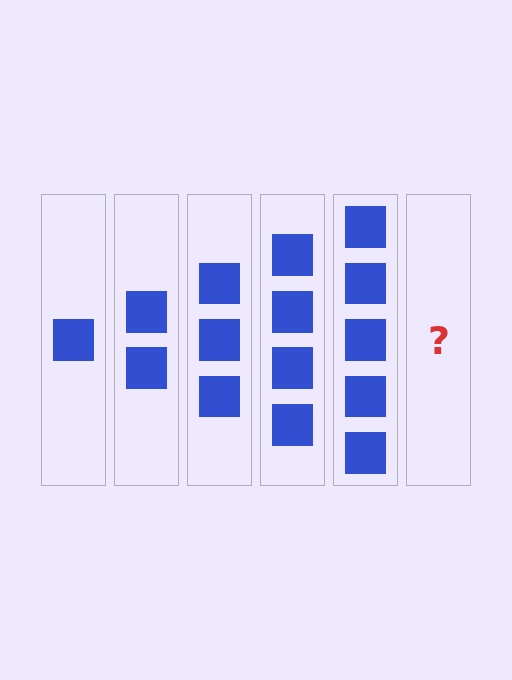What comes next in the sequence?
The next element should be 6 squares.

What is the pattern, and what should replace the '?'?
The pattern is that each step adds one more square. The '?' should be 6 squares.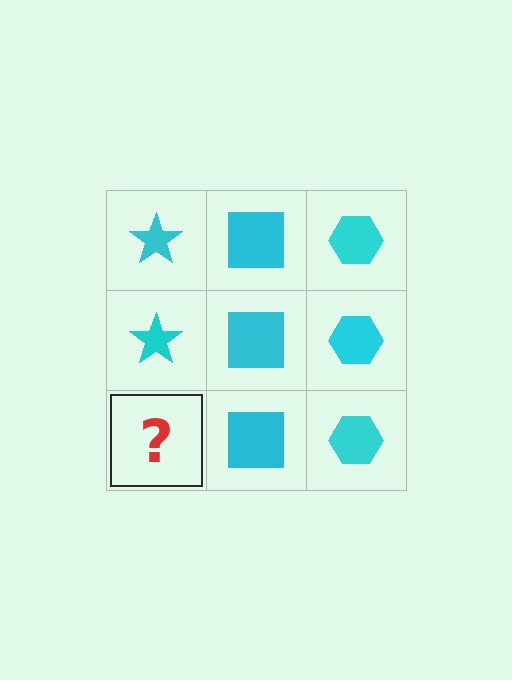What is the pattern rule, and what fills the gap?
The rule is that each column has a consistent shape. The gap should be filled with a cyan star.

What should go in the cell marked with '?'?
The missing cell should contain a cyan star.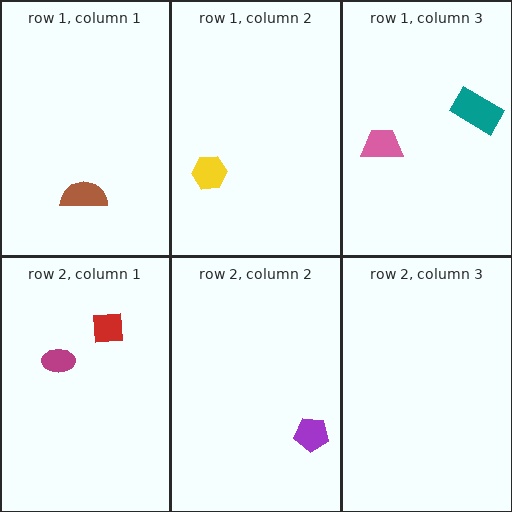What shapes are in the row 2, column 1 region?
The magenta ellipse, the red square.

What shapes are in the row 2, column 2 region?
The purple pentagon.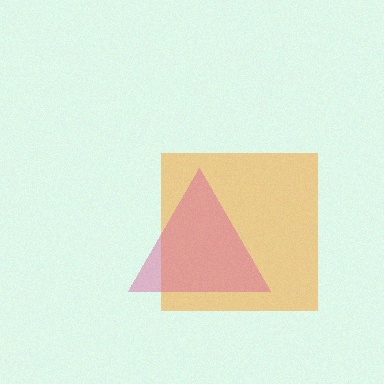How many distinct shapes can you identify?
There are 2 distinct shapes: an orange square, a pink triangle.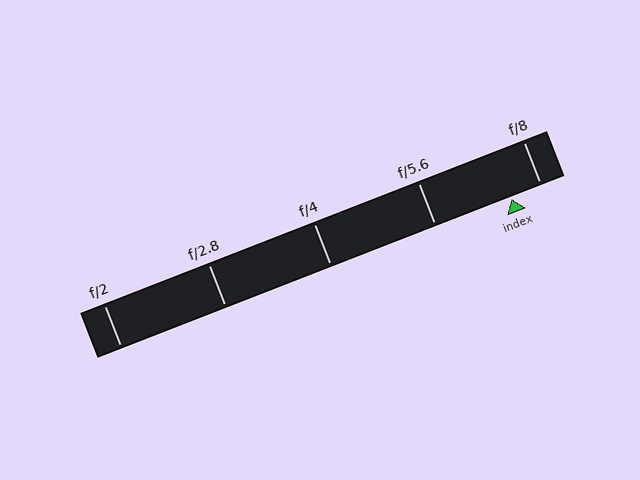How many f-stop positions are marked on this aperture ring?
There are 5 f-stop positions marked.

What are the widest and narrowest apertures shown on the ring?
The widest aperture shown is f/2 and the narrowest is f/8.